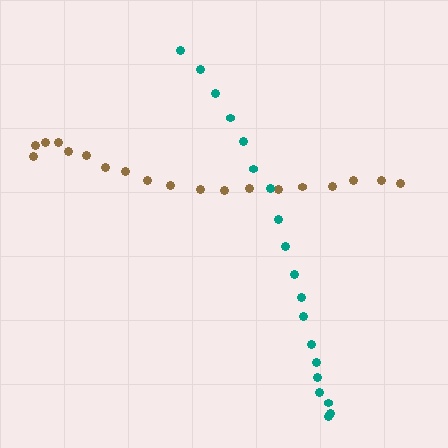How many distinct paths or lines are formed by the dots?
There are 2 distinct paths.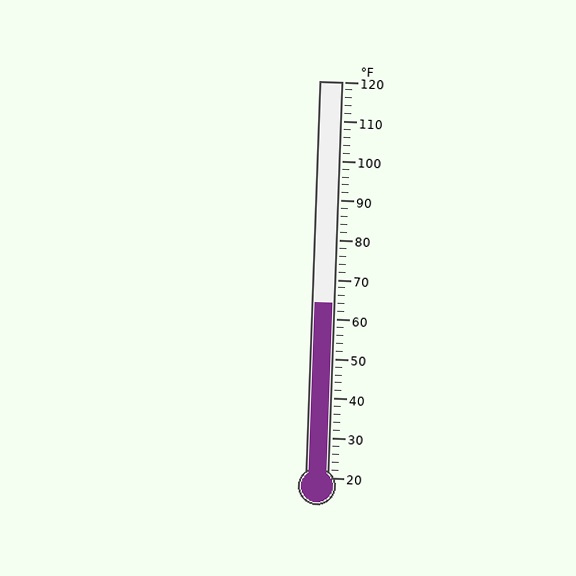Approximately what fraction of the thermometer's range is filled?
The thermometer is filled to approximately 45% of its range.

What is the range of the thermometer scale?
The thermometer scale ranges from 20°F to 120°F.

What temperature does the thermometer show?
The thermometer shows approximately 64°F.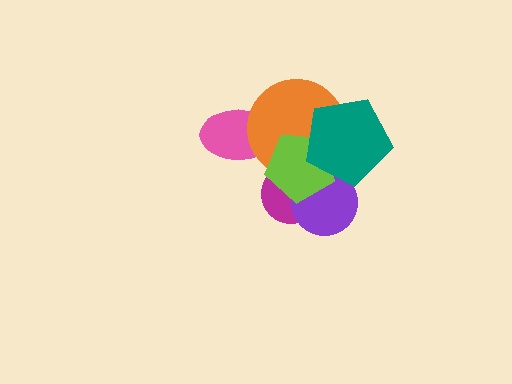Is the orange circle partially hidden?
Yes, it is partially covered by another shape.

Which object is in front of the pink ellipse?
The orange circle is in front of the pink ellipse.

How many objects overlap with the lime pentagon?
4 objects overlap with the lime pentagon.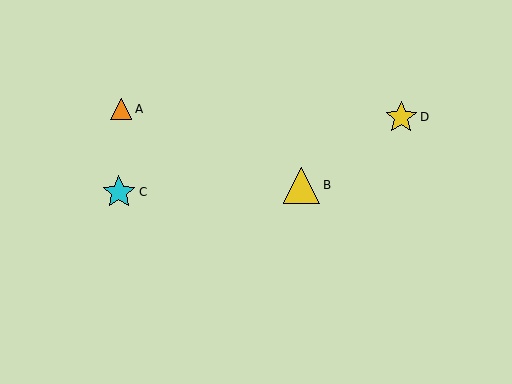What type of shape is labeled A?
Shape A is an orange triangle.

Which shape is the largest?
The yellow triangle (labeled B) is the largest.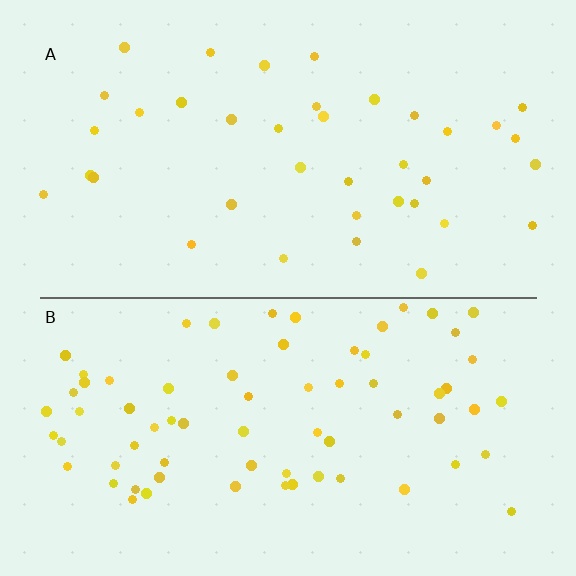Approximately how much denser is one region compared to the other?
Approximately 1.8× — region B over region A.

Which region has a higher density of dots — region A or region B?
B (the bottom).